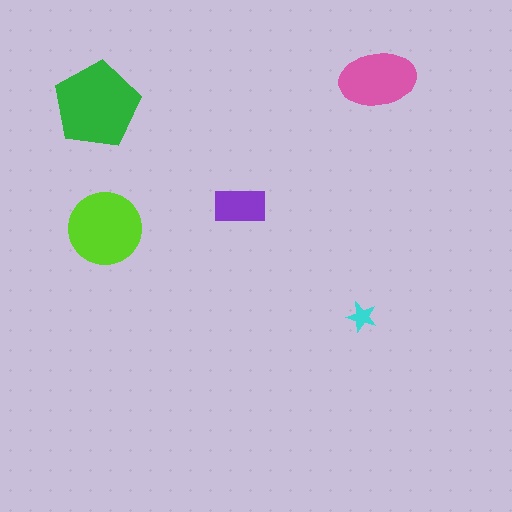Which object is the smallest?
The cyan star.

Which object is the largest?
The green pentagon.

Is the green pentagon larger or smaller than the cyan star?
Larger.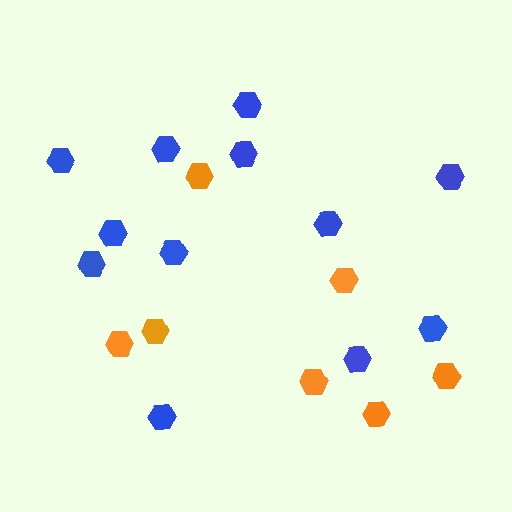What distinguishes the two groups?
There are 2 groups: one group of blue hexagons (12) and one group of orange hexagons (7).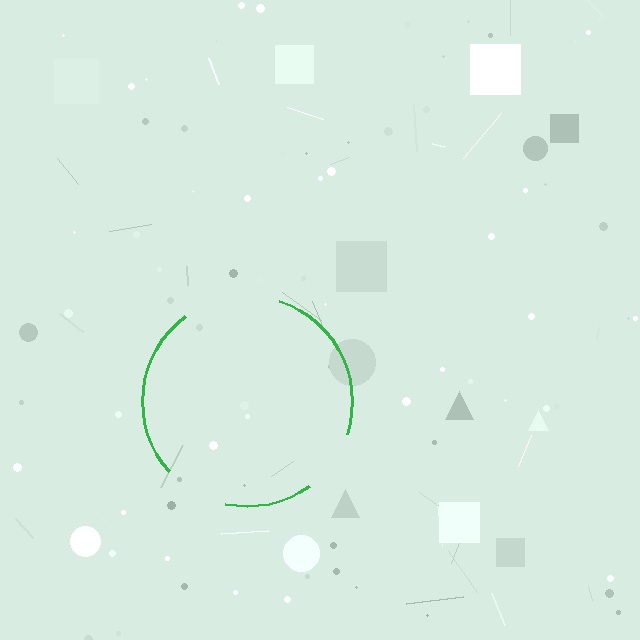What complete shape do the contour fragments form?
The contour fragments form a circle.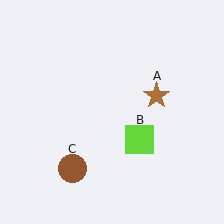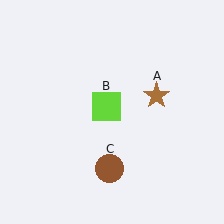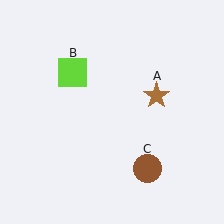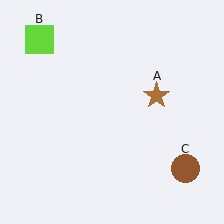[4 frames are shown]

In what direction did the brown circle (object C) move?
The brown circle (object C) moved right.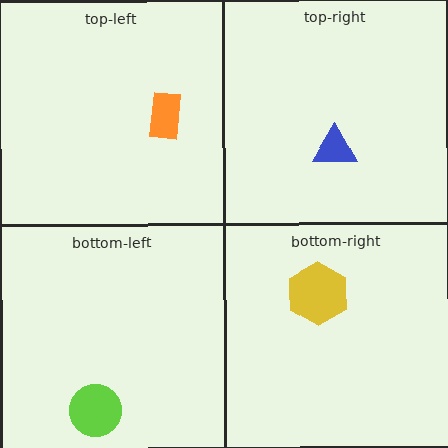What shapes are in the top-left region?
The orange rectangle.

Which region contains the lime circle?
The bottom-left region.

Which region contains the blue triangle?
The top-right region.